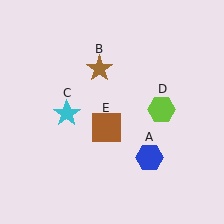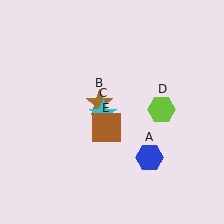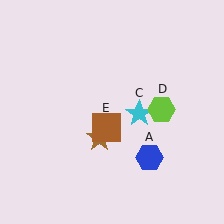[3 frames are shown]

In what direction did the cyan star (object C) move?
The cyan star (object C) moved right.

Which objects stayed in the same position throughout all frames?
Blue hexagon (object A) and lime hexagon (object D) and brown square (object E) remained stationary.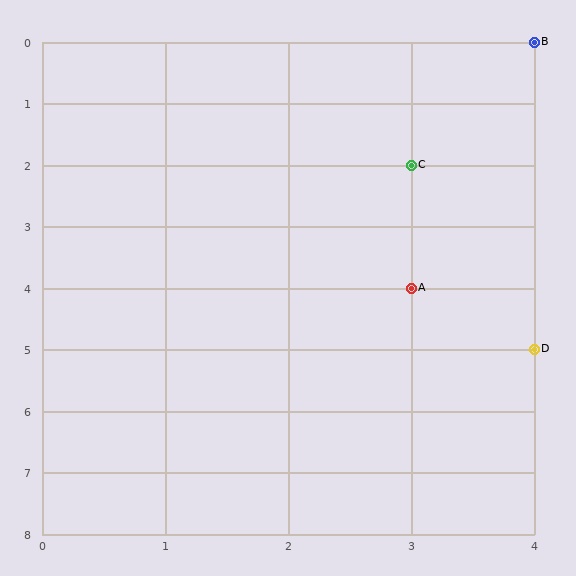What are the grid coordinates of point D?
Point D is at grid coordinates (4, 5).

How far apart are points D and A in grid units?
Points D and A are 1 column and 1 row apart (about 1.4 grid units diagonally).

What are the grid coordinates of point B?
Point B is at grid coordinates (4, 0).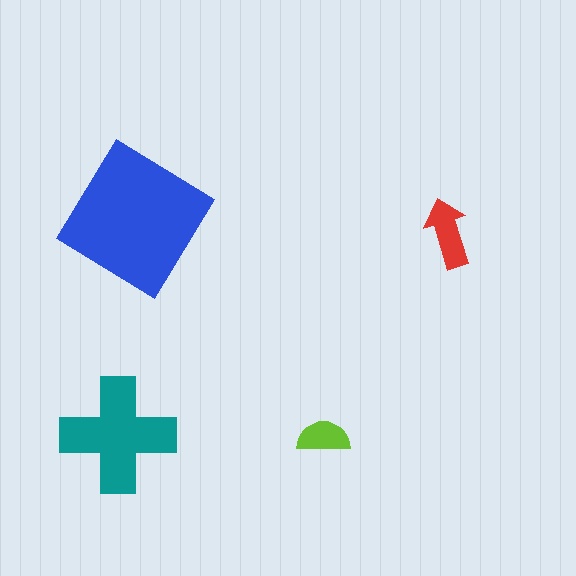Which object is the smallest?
The lime semicircle.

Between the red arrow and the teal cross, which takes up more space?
The teal cross.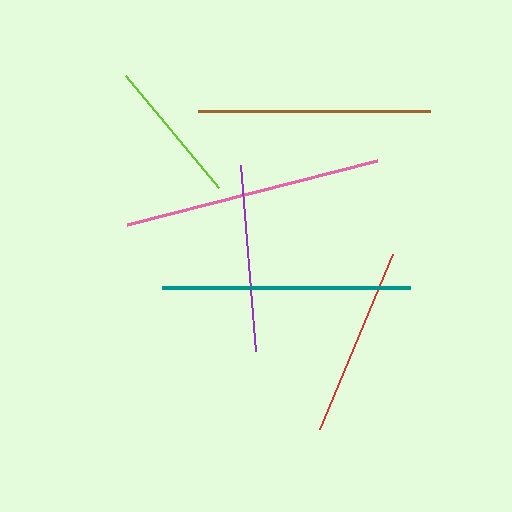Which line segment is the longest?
The pink line is the longest at approximately 257 pixels.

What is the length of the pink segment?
The pink segment is approximately 257 pixels long.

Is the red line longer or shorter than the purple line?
The red line is longer than the purple line.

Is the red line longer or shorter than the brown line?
The brown line is longer than the red line.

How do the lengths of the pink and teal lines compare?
The pink and teal lines are approximately the same length.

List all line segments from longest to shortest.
From longest to shortest: pink, teal, brown, red, purple, lime.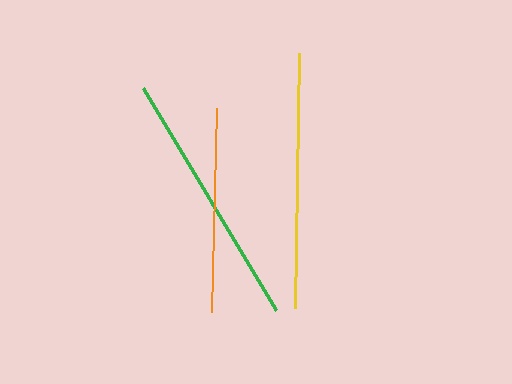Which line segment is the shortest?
The orange line is the shortest at approximately 204 pixels.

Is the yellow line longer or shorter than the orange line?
The yellow line is longer than the orange line.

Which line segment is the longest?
The green line is the longest at approximately 259 pixels.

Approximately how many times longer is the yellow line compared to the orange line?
The yellow line is approximately 1.2 times the length of the orange line.